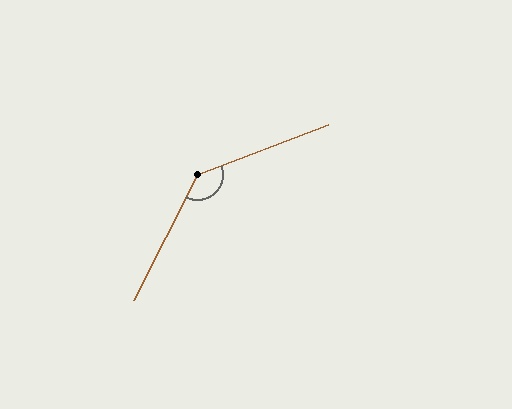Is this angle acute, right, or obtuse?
It is obtuse.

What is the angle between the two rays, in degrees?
Approximately 138 degrees.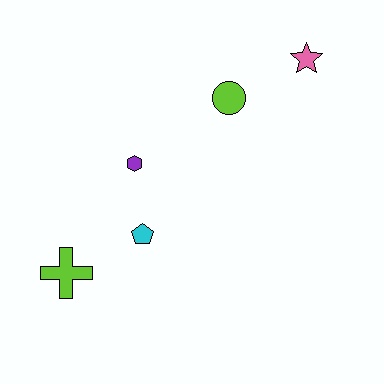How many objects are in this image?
There are 5 objects.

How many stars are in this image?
There is 1 star.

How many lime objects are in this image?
There are 2 lime objects.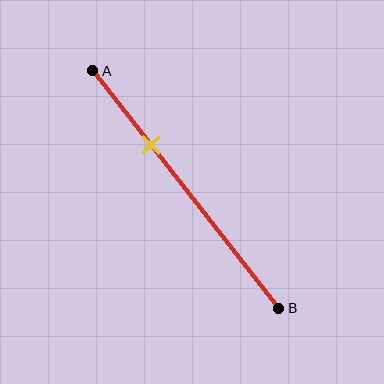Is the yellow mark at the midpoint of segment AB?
No, the mark is at about 30% from A, not at the 50% midpoint.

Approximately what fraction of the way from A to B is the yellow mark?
The yellow mark is approximately 30% of the way from A to B.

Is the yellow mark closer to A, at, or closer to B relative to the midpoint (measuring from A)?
The yellow mark is closer to point A than the midpoint of segment AB.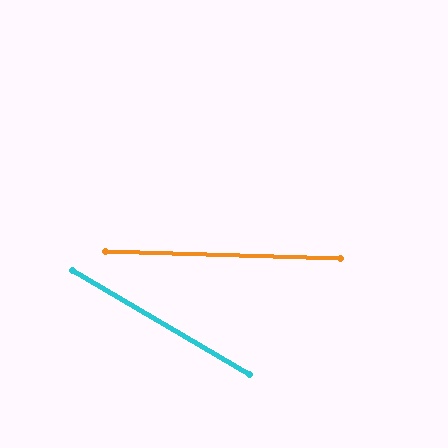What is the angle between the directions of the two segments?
Approximately 29 degrees.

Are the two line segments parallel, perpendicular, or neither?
Neither parallel nor perpendicular — they differ by about 29°.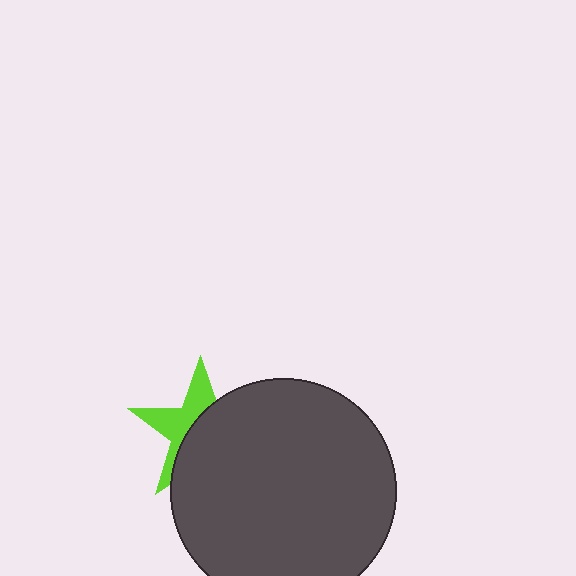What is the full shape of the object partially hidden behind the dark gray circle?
The partially hidden object is a lime star.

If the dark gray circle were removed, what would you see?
You would see the complete lime star.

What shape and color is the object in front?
The object in front is a dark gray circle.